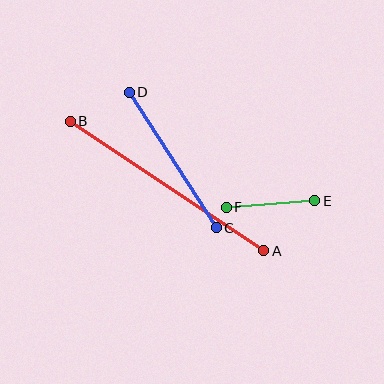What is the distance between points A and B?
The distance is approximately 233 pixels.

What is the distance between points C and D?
The distance is approximately 161 pixels.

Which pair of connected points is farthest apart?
Points A and B are farthest apart.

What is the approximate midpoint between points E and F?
The midpoint is at approximately (270, 204) pixels.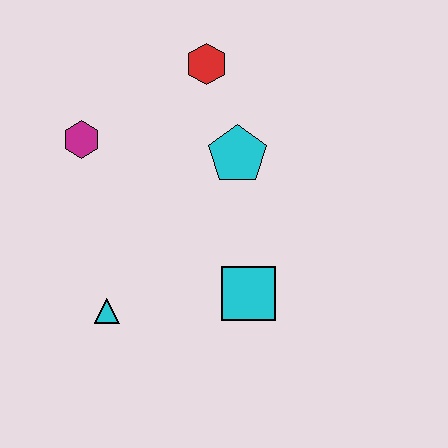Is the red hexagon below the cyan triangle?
No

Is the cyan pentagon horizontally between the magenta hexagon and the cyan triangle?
No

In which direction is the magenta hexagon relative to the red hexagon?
The magenta hexagon is to the left of the red hexagon.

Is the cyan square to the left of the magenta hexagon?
No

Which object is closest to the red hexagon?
The cyan pentagon is closest to the red hexagon.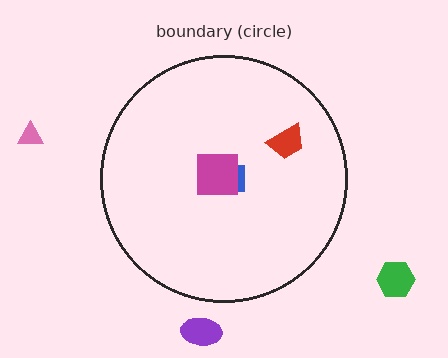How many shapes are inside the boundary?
3 inside, 3 outside.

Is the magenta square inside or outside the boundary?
Inside.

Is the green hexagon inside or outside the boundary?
Outside.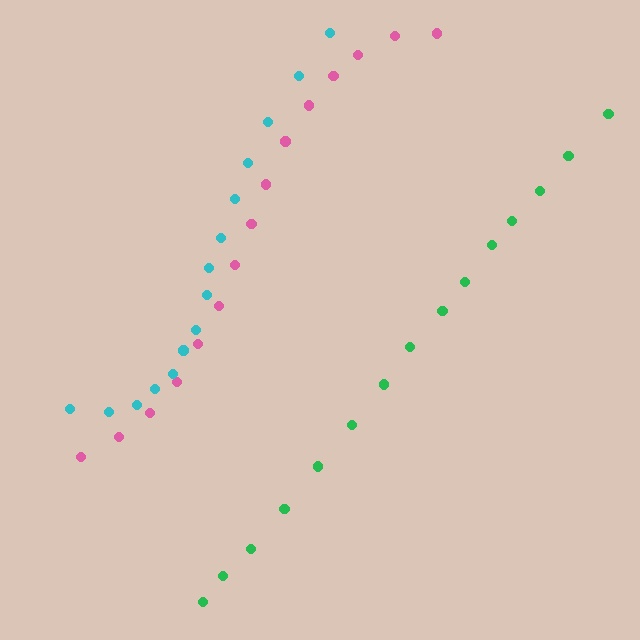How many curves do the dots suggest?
There are 3 distinct paths.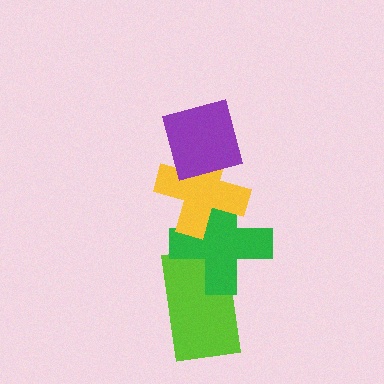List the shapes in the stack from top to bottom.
From top to bottom: the purple square, the yellow cross, the green cross, the lime rectangle.